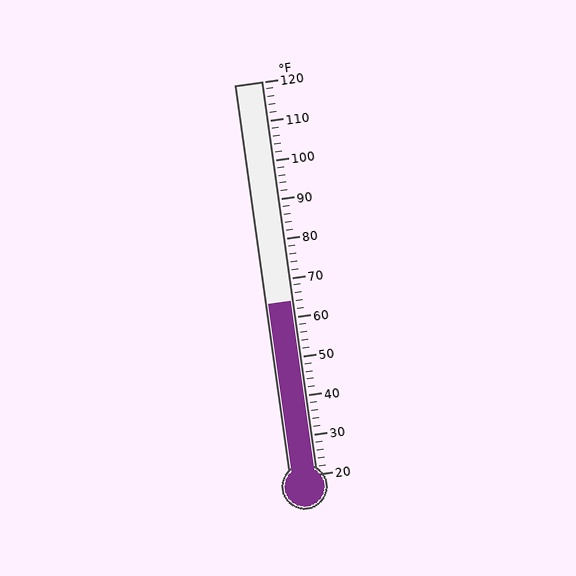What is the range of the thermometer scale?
The thermometer scale ranges from 20°F to 120°F.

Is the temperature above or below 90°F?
The temperature is below 90°F.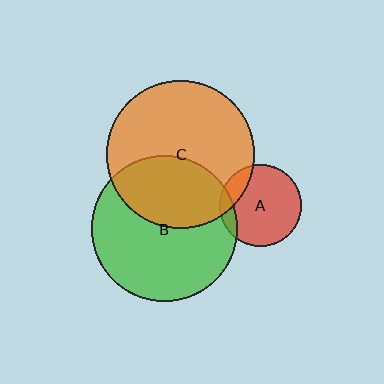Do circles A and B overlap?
Yes.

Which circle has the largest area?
Circle C (orange).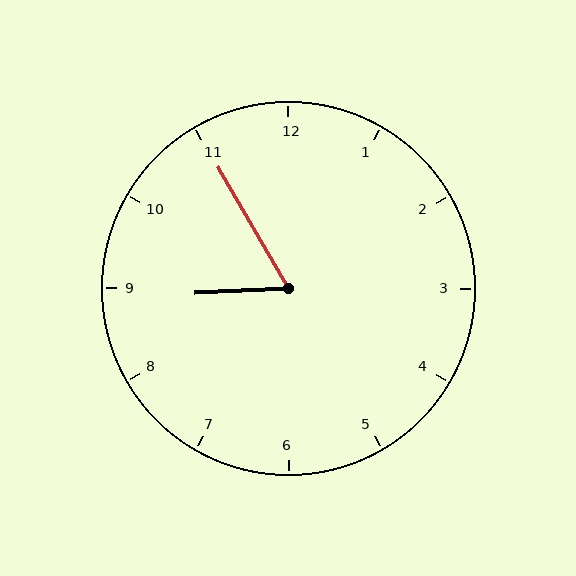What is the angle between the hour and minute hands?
Approximately 62 degrees.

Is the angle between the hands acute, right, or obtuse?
It is acute.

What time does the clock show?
8:55.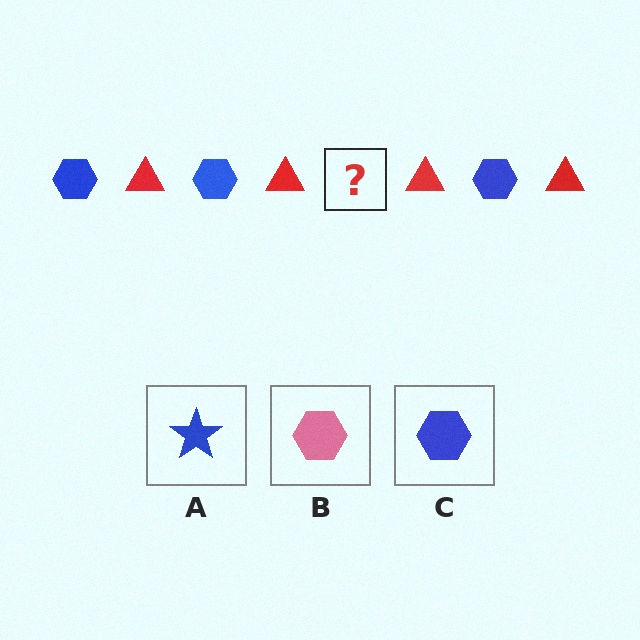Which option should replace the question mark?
Option C.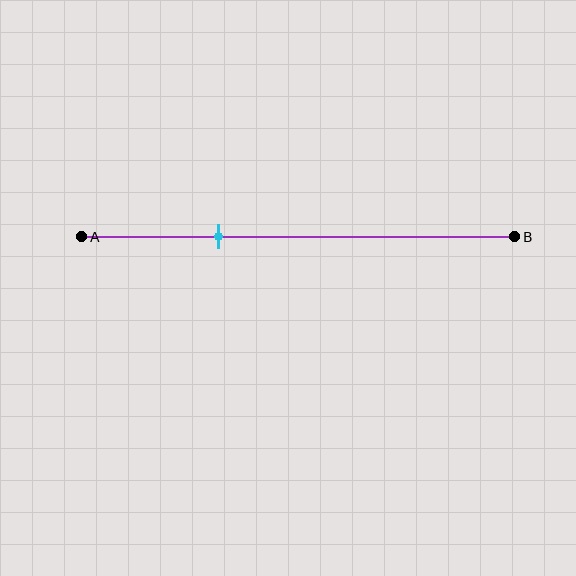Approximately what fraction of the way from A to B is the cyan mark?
The cyan mark is approximately 30% of the way from A to B.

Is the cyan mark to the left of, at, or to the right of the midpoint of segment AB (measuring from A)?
The cyan mark is to the left of the midpoint of segment AB.